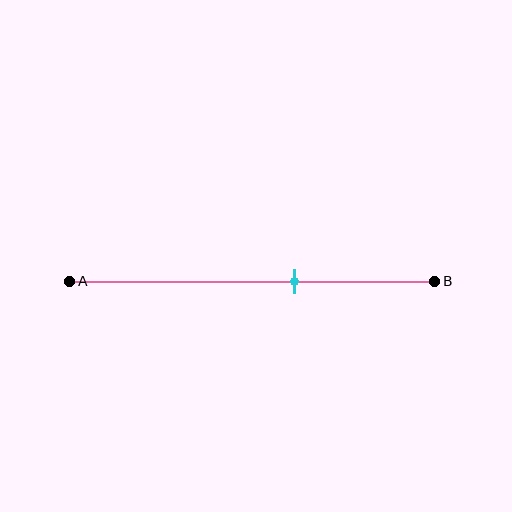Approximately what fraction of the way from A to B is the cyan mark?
The cyan mark is approximately 60% of the way from A to B.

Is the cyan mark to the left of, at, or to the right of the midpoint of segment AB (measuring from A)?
The cyan mark is to the right of the midpoint of segment AB.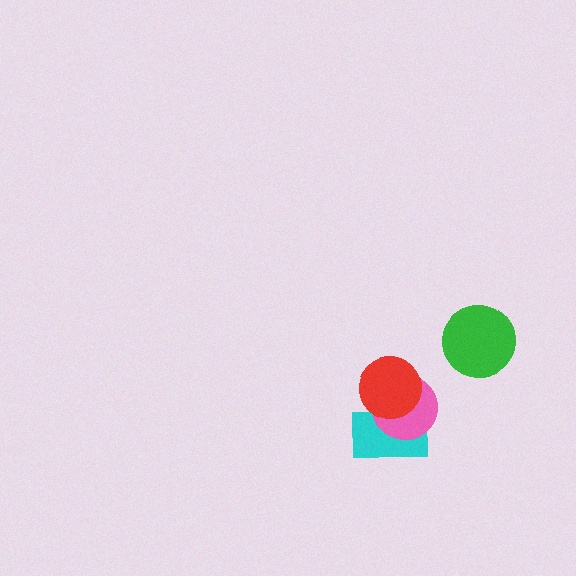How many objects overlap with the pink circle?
2 objects overlap with the pink circle.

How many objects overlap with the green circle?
0 objects overlap with the green circle.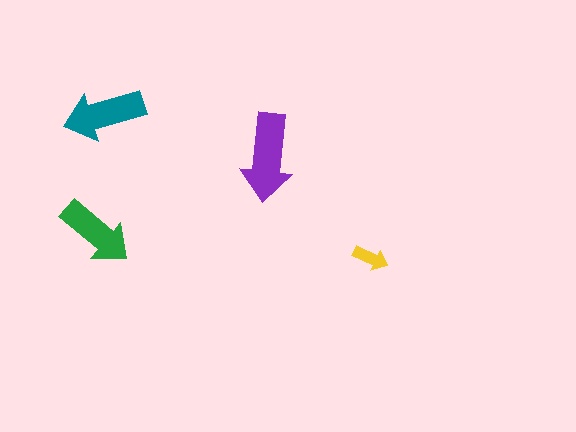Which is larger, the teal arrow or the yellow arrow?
The teal one.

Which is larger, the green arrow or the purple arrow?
The purple one.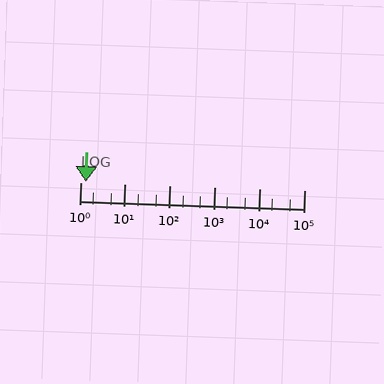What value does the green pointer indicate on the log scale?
The pointer indicates approximately 1.3.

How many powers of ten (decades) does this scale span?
The scale spans 5 decades, from 1 to 100000.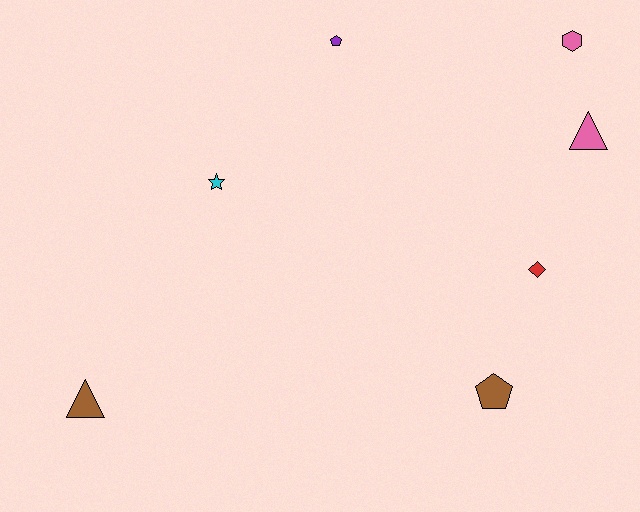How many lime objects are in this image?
There are no lime objects.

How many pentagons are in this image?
There are 2 pentagons.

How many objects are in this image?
There are 7 objects.